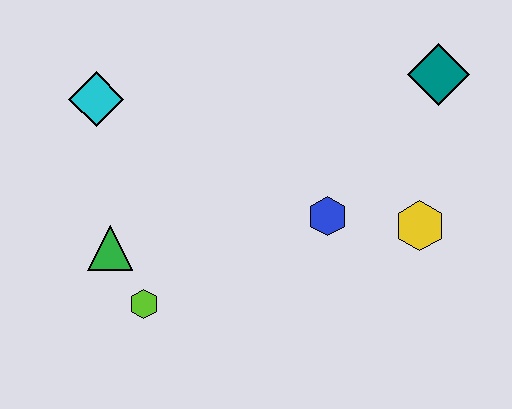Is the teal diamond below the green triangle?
No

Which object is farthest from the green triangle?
The teal diamond is farthest from the green triangle.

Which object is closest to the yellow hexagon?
The blue hexagon is closest to the yellow hexagon.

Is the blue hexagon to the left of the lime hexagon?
No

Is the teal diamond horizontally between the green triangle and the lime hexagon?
No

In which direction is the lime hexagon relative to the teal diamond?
The lime hexagon is to the left of the teal diamond.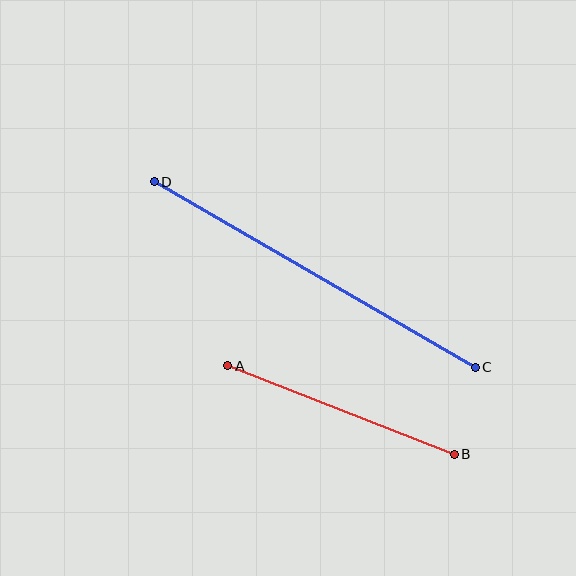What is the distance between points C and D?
The distance is approximately 371 pixels.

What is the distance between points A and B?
The distance is approximately 243 pixels.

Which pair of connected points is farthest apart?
Points C and D are farthest apart.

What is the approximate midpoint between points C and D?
The midpoint is at approximately (315, 275) pixels.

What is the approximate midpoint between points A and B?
The midpoint is at approximately (341, 410) pixels.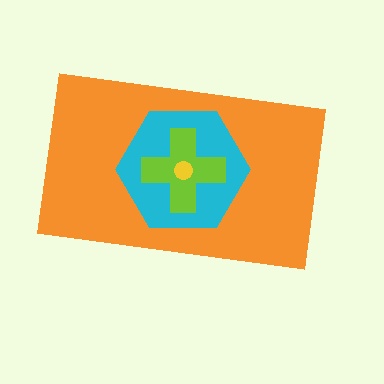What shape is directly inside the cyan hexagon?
The lime cross.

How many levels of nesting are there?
4.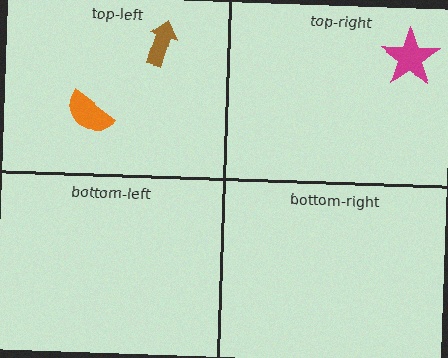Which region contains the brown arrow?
The top-left region.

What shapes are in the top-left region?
The orange semicircle, the brown arrow.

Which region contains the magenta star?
The top-right region.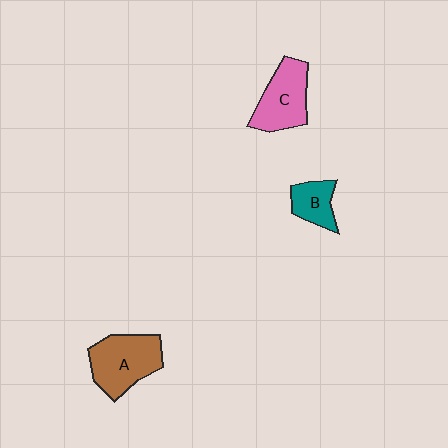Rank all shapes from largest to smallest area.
From largest to smallest: A (brown), C (pink), B (teal).